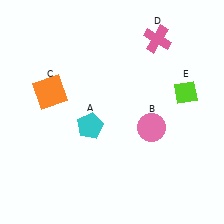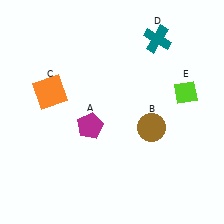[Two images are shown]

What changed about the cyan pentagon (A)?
In Image 1, A is cyan. In Image 2, it changed to magenta.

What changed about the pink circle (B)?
In Image 1, B is pink. In Image 2, it changed to brown.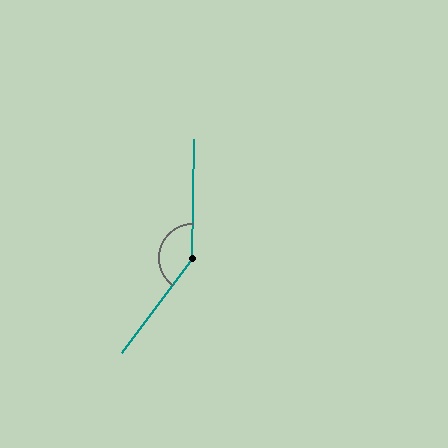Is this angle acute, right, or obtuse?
It is obtuse.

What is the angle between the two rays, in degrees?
Approximately 144 degrees.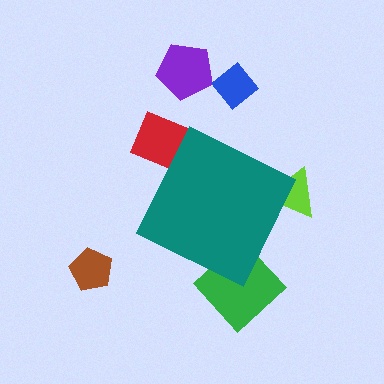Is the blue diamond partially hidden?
No, the blue diamond is fully visible.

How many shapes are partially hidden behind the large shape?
3 shapes are partially hidden.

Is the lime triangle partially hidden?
Yes, the lime triangle is partially hidden behind the teal diamond.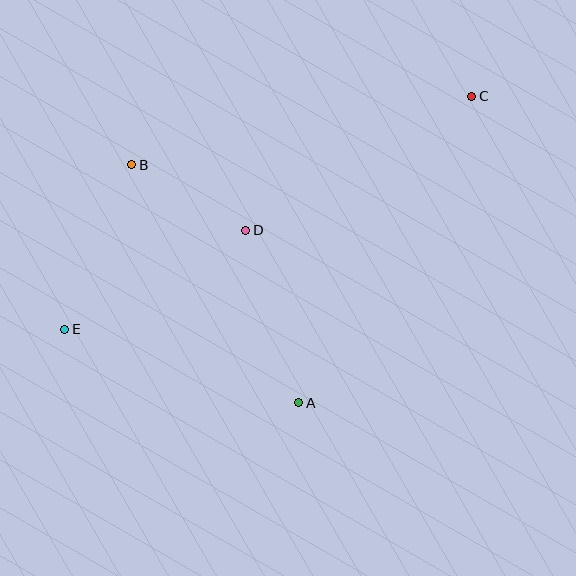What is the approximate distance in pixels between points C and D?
The distance between C and D is approximately 263 pixels.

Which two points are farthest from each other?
Points C and E are farthest from each other.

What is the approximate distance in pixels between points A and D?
The distance between A and D is approximately 181 pixels.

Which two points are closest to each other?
Points B and D are closest to each other.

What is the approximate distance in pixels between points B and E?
The distance between B and E is approximately 178 pixels.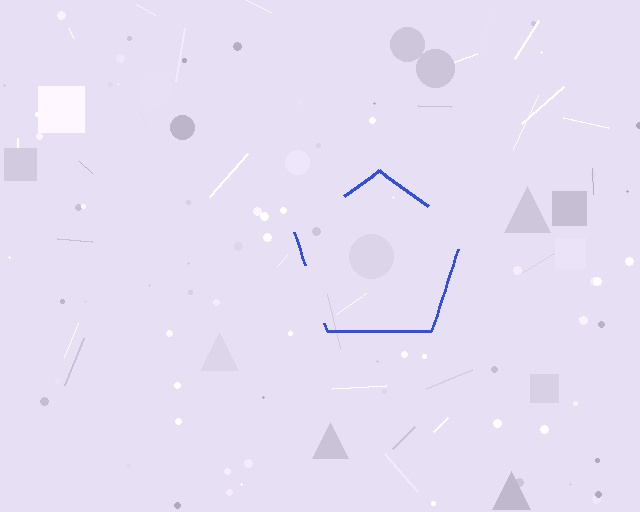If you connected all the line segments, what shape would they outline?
They would outline a pentagon.